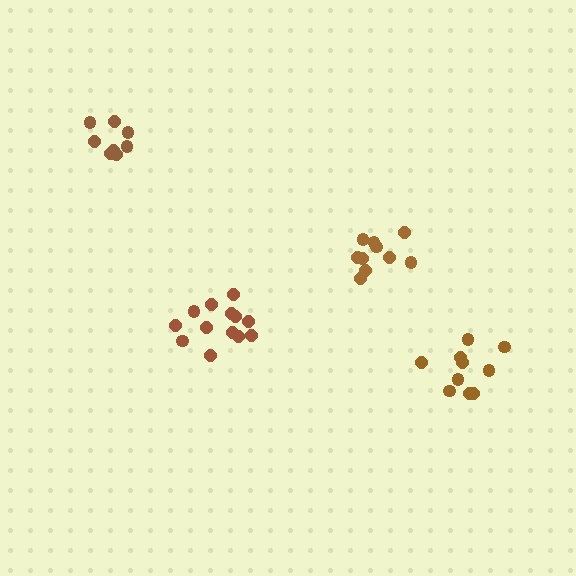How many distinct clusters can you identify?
There are 4 distinct clusters.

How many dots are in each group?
Group 1: 13 dots, Group 2: 10 dots, Group 3: 8 dots, Group 4: 10 dots (41 total).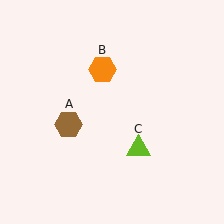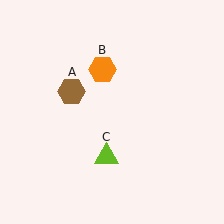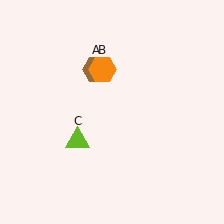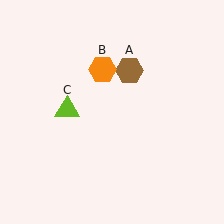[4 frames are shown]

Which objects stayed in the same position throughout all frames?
Orange hexagon (object B) remained stationary.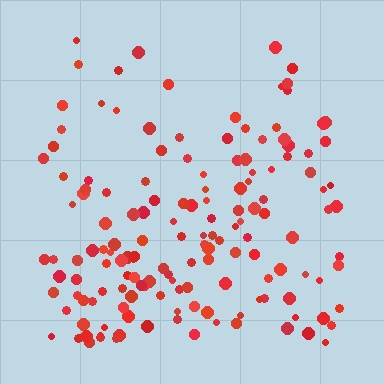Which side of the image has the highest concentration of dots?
The bottom.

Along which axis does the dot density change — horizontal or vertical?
Vertical.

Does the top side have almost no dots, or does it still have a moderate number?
Still a moderate number, just noticeably fewer than the bottom.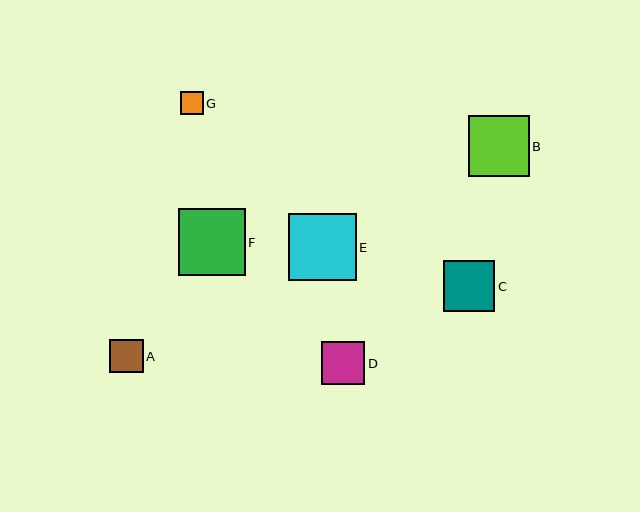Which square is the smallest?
Square G is the smallest with a size of approximately 23 pixels.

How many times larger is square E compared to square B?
Square E is approximately 1.1 times the size of square B.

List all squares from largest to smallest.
From largest to smallest: E, F, B, C, D, A, G.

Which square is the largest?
Square E is the largest with a size of approximately 68 pixels.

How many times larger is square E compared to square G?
Square E is approximately 2.9 times the size of square G.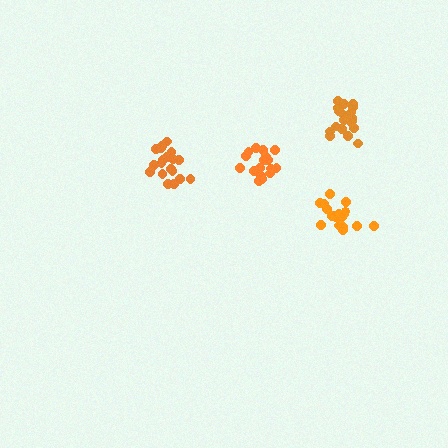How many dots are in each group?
Group 1: 18 dots, Group 2: 20 dots, Group 3: 19 dots, Group 4: 19 dots (76 total).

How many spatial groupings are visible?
There are 4 spatial groupings.